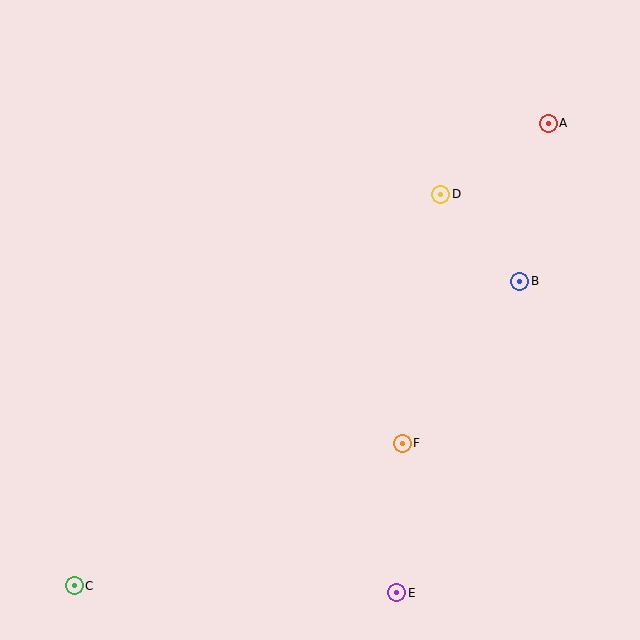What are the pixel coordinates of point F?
Point F is at (402, 443).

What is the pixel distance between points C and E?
The distance between C and E is 322 pixels.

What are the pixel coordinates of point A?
Point A is at (548, 123).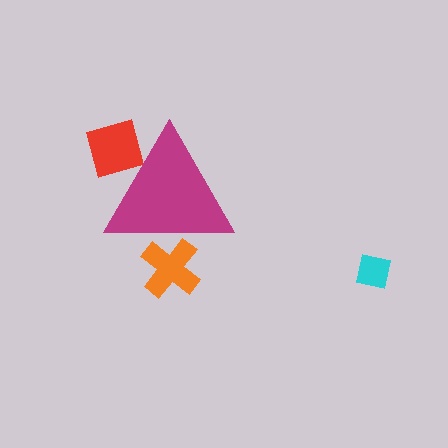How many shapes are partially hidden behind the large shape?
2 shapes are partially hidden.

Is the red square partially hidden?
Yes, the red square is partially hidden behind the magenta triangle.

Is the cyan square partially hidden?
No, the cyan square is fully visible.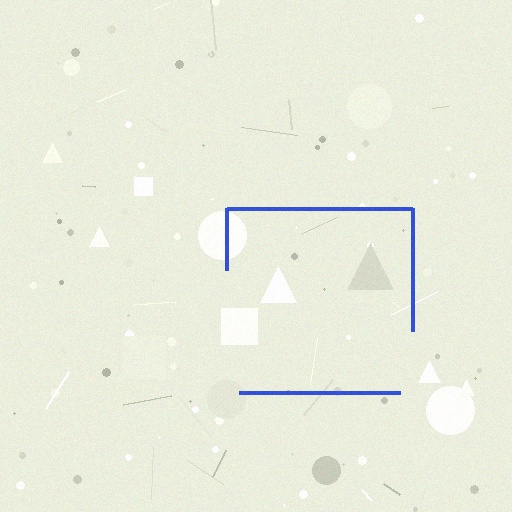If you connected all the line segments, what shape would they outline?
They would outline a square.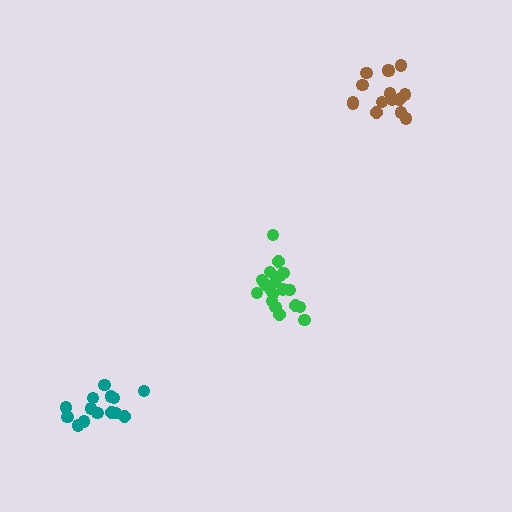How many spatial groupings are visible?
There are 3 spatial groupings.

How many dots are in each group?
Group 1: 14 dots, Group 2: 19 dots, Group 3: 15 dots (48 total).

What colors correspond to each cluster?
The clusters are colored: teal, green, brown.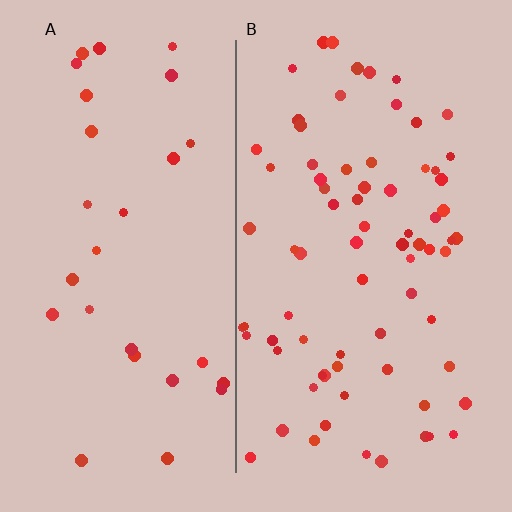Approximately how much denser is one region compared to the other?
Approximately 2.6× — region B over region A.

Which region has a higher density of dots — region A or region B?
B (the right).